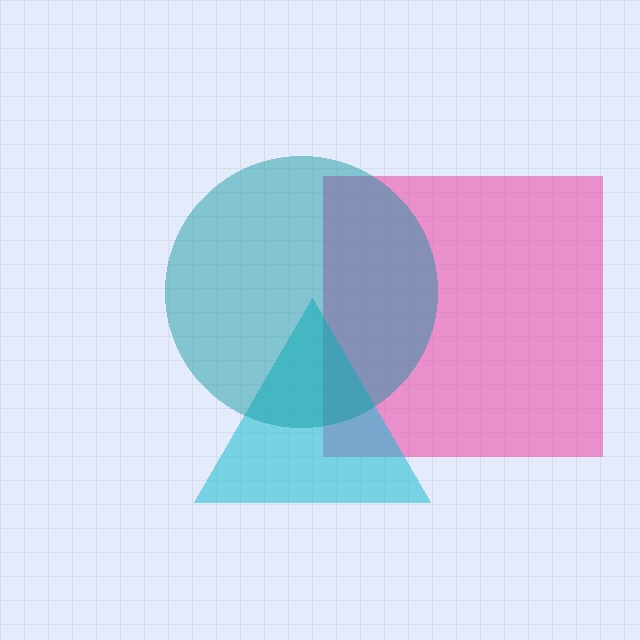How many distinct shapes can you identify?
There are 3 distinct shapes: a pink square, a cyan triangle, a teal circle.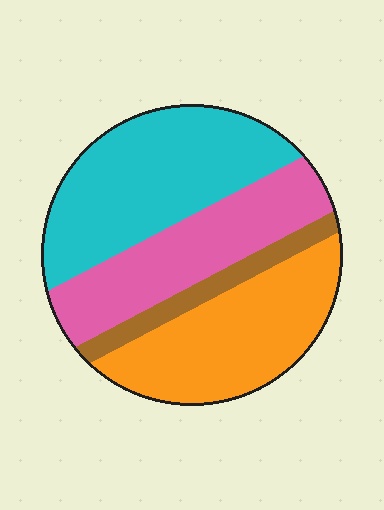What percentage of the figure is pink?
Pink takes up about one quarter (1/4) of the figure.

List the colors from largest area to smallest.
From largest to smallest: cyan, orange, pink, brown.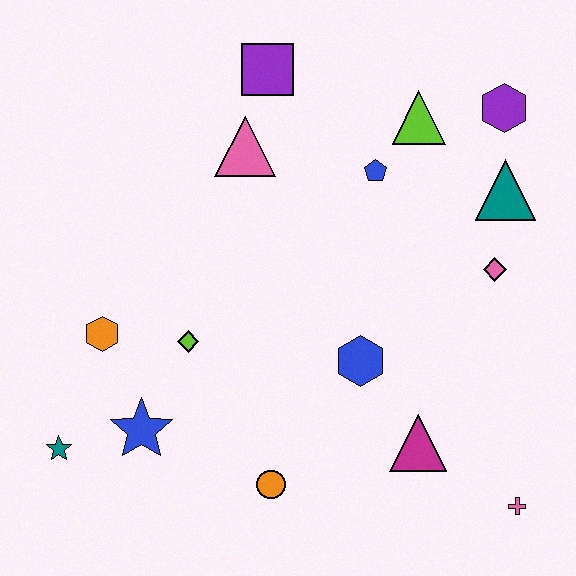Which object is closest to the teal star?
The blue star is closest to the teal star.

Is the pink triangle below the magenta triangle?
No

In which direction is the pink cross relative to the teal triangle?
The pink cross is below the teal triangle.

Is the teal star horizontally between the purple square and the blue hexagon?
No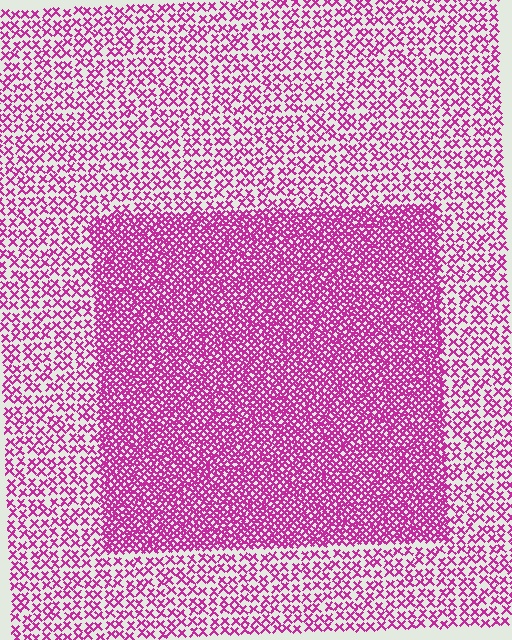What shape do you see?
I see a rectangle.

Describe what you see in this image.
The image contains small magenta elements arranged at two different densities. A rectangle-shaped region is visible where the elements are more densely packed than the surrounding area.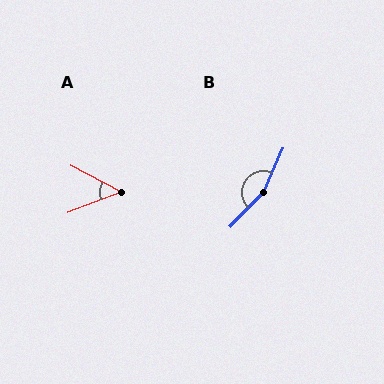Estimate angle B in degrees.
Approximately 160 degrees.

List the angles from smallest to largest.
A (48°), B (160°).